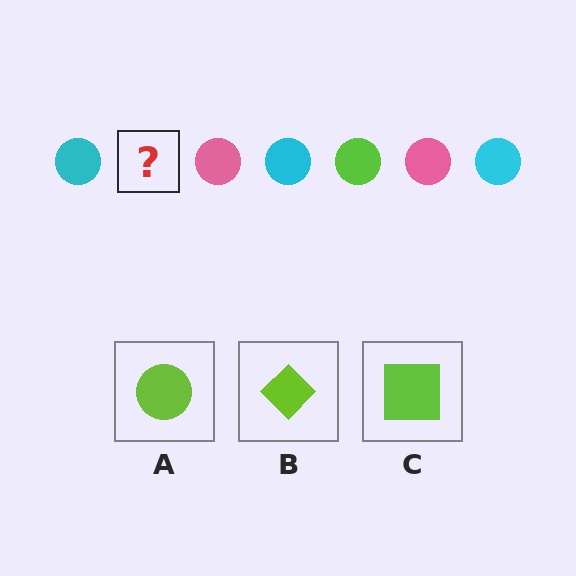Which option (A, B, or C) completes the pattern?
A.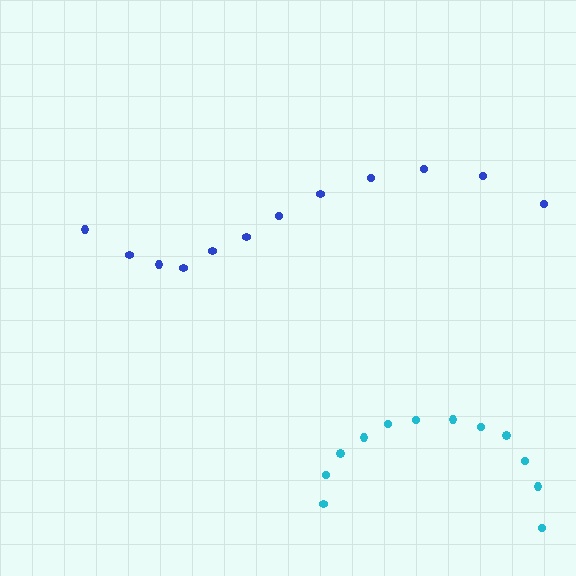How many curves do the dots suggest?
There are 2 distinct paths.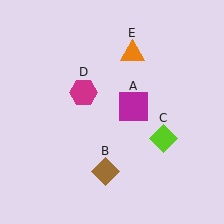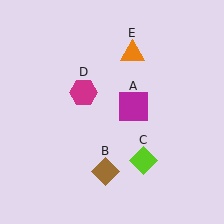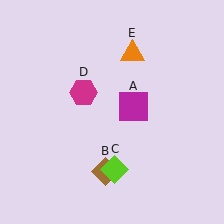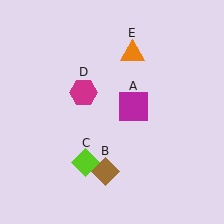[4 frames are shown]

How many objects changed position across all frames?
1 object changed position: lime diamond (object C).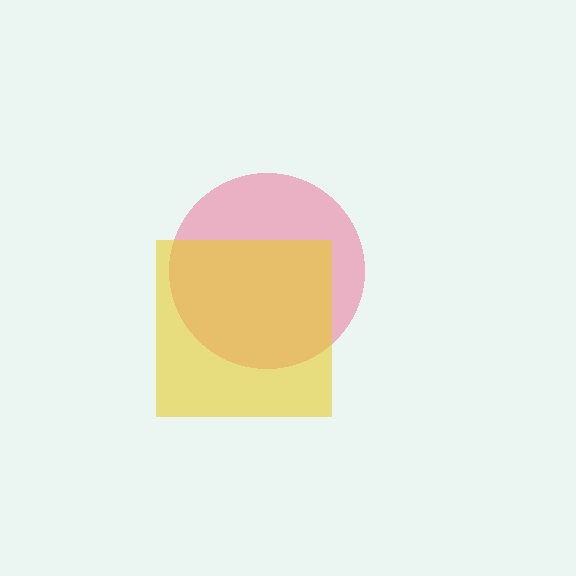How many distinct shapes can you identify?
There are 2 distinct shapes: a pink circle, a yellow square.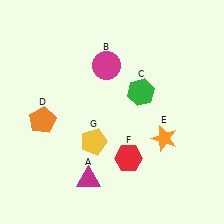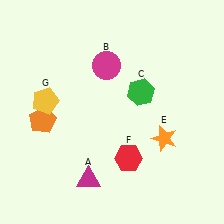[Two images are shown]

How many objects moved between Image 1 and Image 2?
1 object moved between the two images.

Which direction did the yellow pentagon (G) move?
The yellow pentagon (G) moved left.